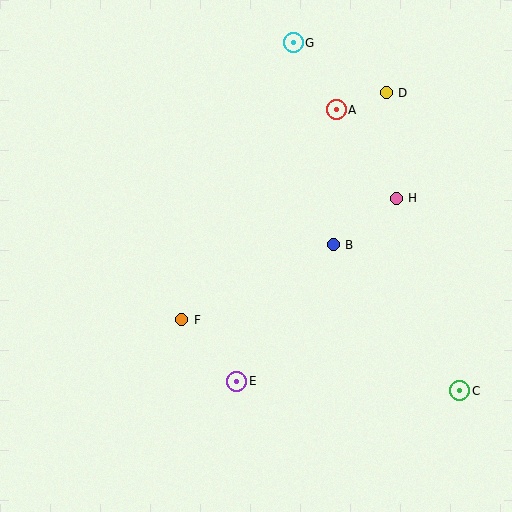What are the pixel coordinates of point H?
Point H is at (396, 198).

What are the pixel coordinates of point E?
Point E is at (237, 381).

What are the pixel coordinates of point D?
Point D is at (386, 93).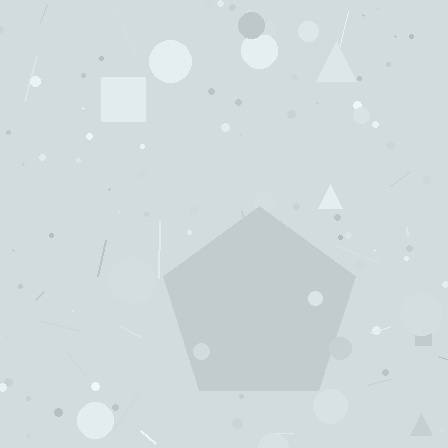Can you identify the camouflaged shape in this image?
The camouflaged shape is a pentagon.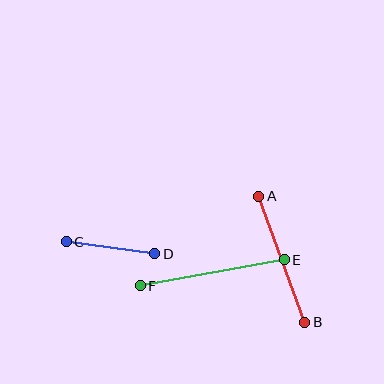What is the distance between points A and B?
The distance is approximately 134 pixels.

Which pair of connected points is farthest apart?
Points E and F are farthest apart.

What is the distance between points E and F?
The distance is approximately 146 pixels.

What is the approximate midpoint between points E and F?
The midpoint is at approximately (212, 273) pixels.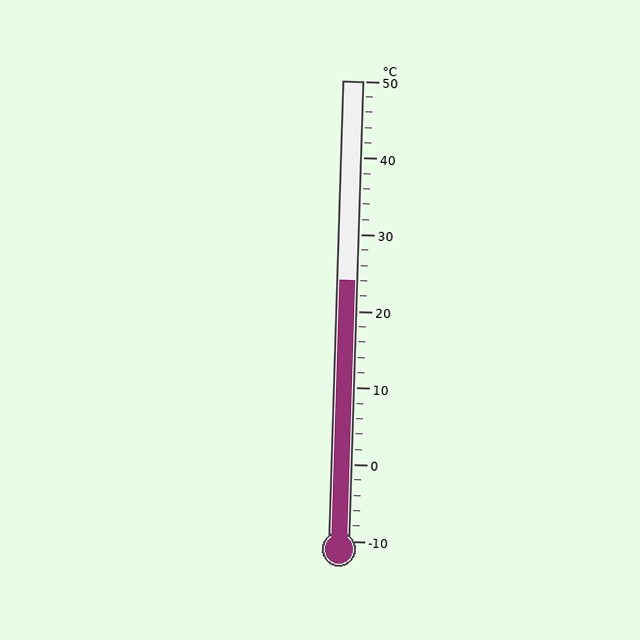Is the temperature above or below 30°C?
The temperature is below 30°C.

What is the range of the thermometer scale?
The thermometer scale ranges from -10°C to 50°C.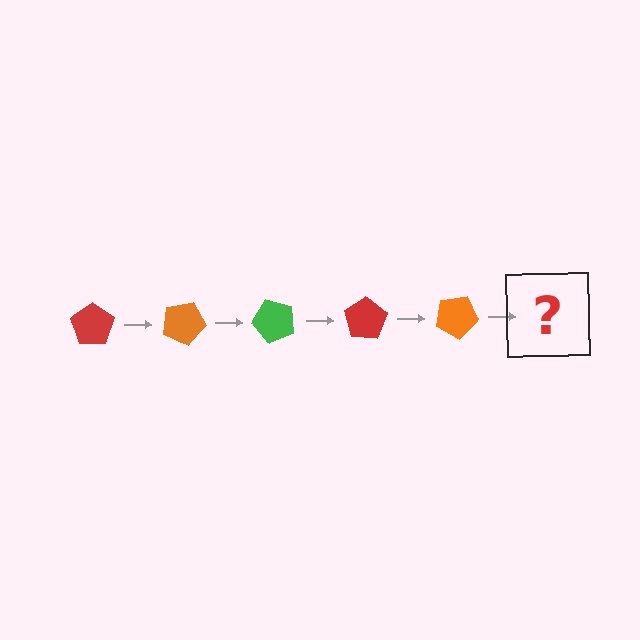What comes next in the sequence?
The next element should be a green pentagon, rotated 125 degrees from the start.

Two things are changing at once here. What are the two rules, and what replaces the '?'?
The two rules are that it rotates 25 degrees each step and the color cycles through red, orange, and green. The '?' should be a green pentagon, rotated 125 degrees from the start.